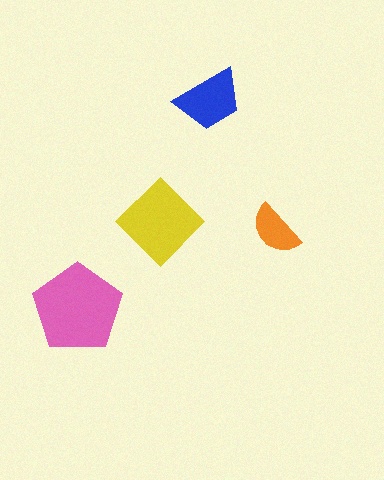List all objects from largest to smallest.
The pink pentagon, the yellow diamond, the blue trapezoid, the orange semicircle.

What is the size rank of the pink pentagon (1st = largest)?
1st.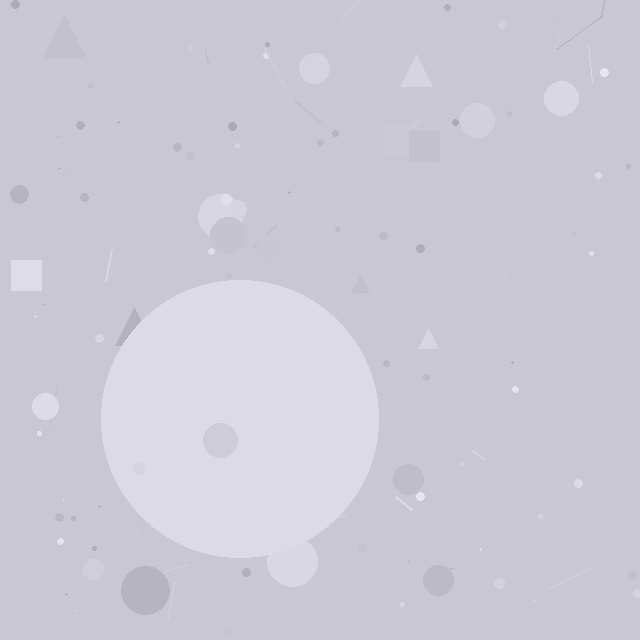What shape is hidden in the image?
A circle is hidden in the image.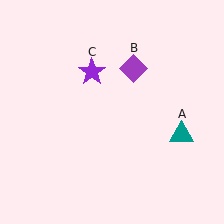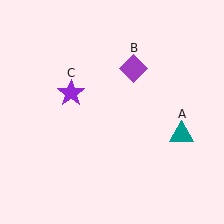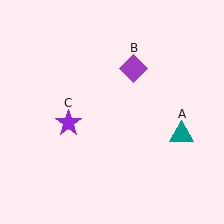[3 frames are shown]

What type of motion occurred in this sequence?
The purple star (object C) rotated counterclockwise around the center of the scene.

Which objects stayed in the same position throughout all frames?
Teal triangle (object A) and purple diamond (object B) remained stationary.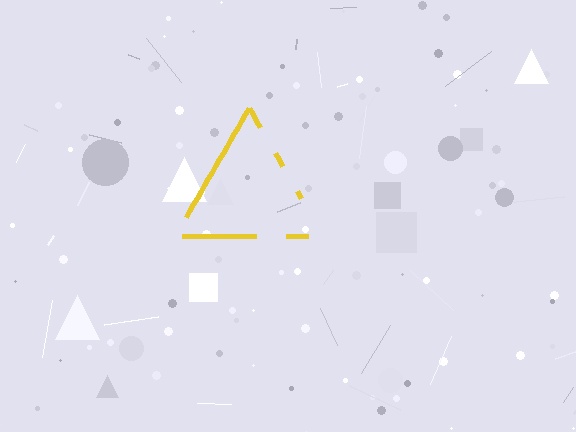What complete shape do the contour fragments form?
The contour fragments form a triangle.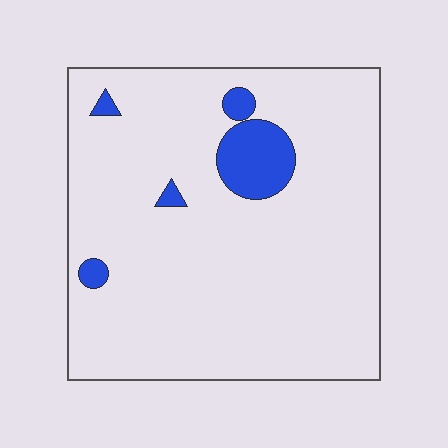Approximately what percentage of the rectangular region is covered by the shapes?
Approximately 10%.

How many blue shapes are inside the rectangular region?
5.